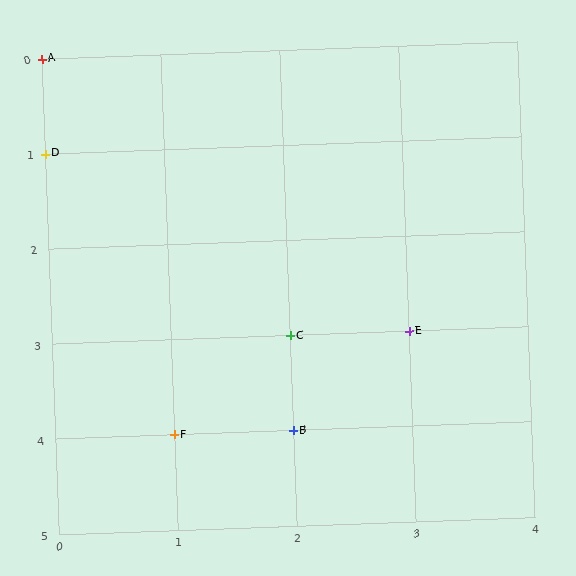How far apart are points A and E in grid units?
Points A and E are 3 columns and 3 rows apart (about 4.2 grid units diagonally).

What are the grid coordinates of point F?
Point F is at grid coordinates (1, 4).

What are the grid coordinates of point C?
Point C is at grid coordinates (2, 3).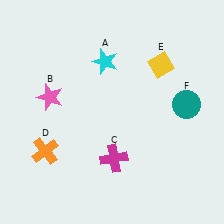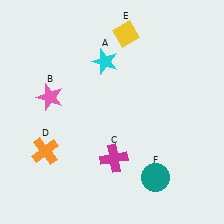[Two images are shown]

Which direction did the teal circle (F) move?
The teal circle (F) moved down.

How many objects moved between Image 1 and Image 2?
2 objects moved between the two images.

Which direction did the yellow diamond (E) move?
The yellow diamond (E) moved left.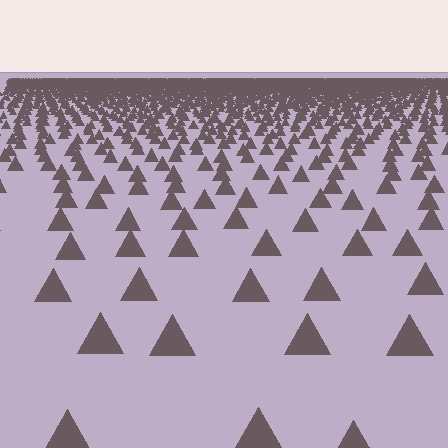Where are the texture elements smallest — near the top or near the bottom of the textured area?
Near the top.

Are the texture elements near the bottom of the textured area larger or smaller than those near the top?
Larger. Near the bottom, elements are closer to the viewer and appear at a bigger on-screen size.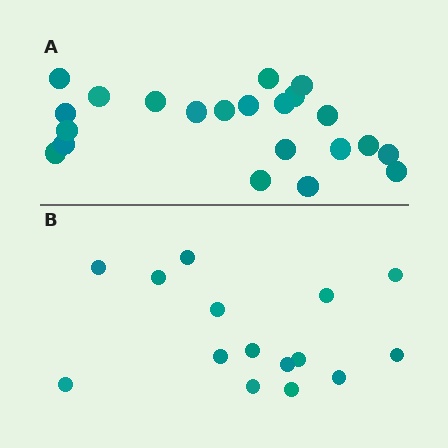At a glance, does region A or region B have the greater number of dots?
Region A (the top region) has more dots.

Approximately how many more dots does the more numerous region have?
Region A has roughly 8 or so more dots than region B.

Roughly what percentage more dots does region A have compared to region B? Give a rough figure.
About 45% more.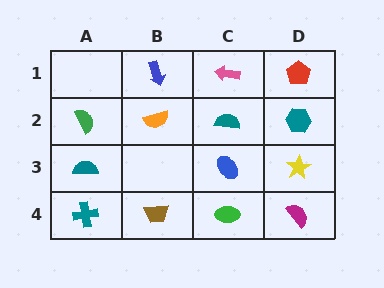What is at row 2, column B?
An orange semicircle.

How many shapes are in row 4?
4 shapes.